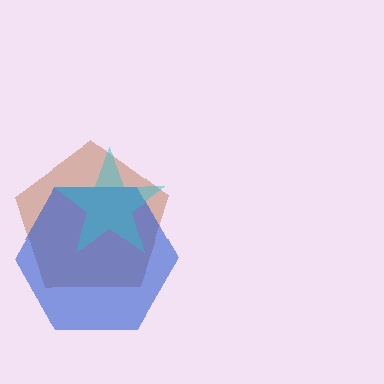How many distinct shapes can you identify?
There are 3 distinct shapes: a brown pentagon, a blue hexagon, a cyan star.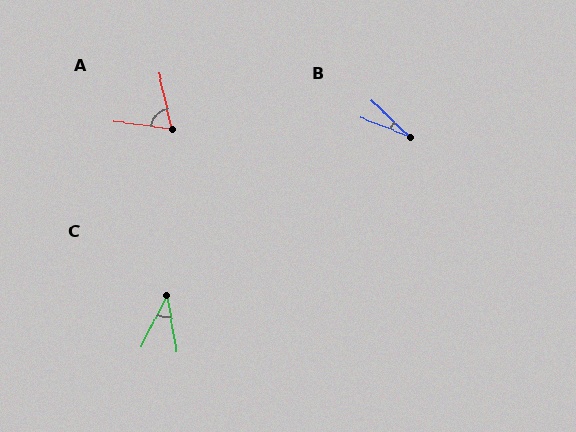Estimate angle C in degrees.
Approximately 37 degrees.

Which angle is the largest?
A, at approximately 71 degrees.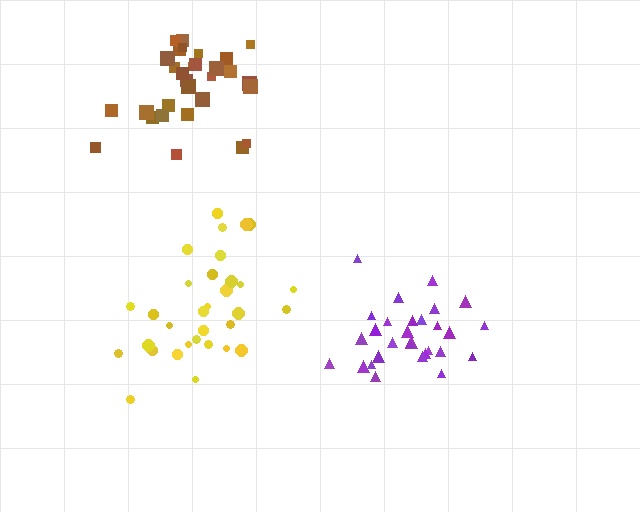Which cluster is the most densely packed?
Brown.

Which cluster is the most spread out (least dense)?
Yellow.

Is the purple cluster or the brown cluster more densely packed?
Brown.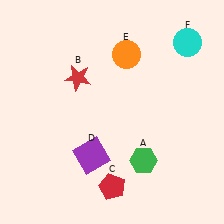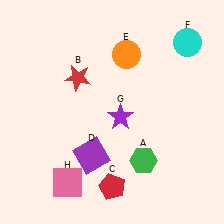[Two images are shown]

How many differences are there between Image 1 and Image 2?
There are 2 differences between the two images.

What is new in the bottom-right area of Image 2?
A purple star (G) was added in the bottom-right area of Image 2.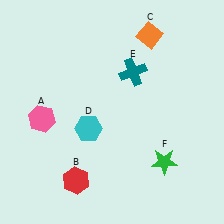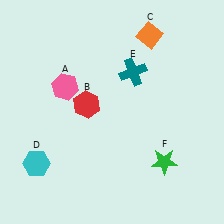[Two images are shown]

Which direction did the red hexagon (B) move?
The red hexagon (B) moved up.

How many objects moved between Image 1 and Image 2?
3 objects moved between the two images.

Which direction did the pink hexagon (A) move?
The pink hexagon (A) moved up.